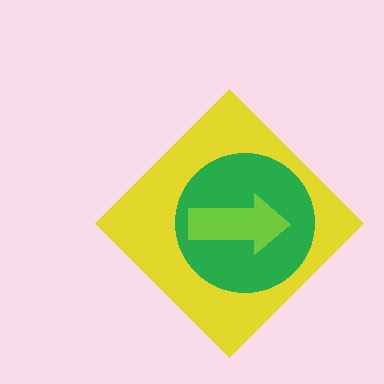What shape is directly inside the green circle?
The lime arrow.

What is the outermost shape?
The yellow diamond.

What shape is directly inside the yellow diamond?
The green circle.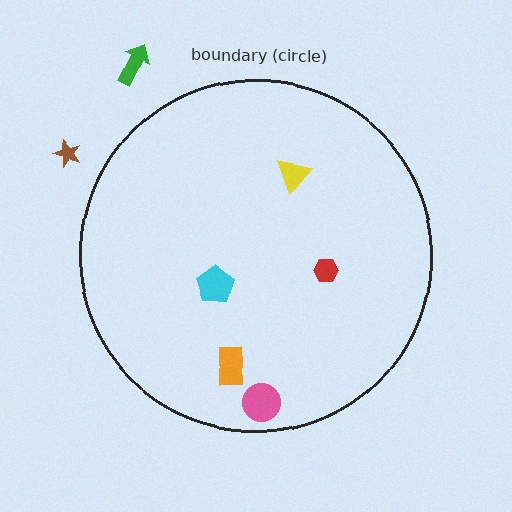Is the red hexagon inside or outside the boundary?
Inside.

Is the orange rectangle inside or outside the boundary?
Inside.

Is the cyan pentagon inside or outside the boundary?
Inside.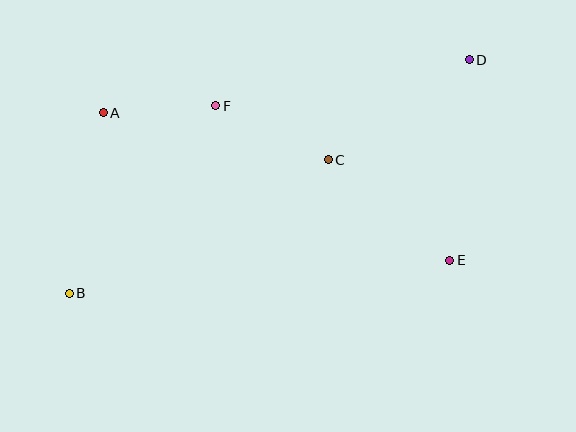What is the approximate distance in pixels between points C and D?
The distance between C and D is approximately 173 pixels.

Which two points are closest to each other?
Points A and F are closest to each other.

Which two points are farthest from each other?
Points B and D are farthest from each other.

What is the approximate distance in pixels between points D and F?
The distance between D and F is approximately 258 pixels.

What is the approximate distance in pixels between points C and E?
The distance between C and E is approximately 157 pixels.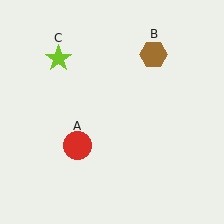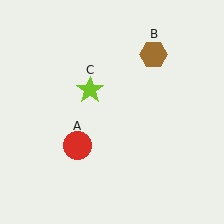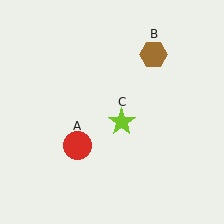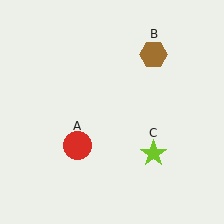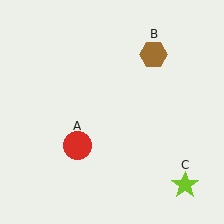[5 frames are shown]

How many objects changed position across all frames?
1 object changed position: lime star (object C).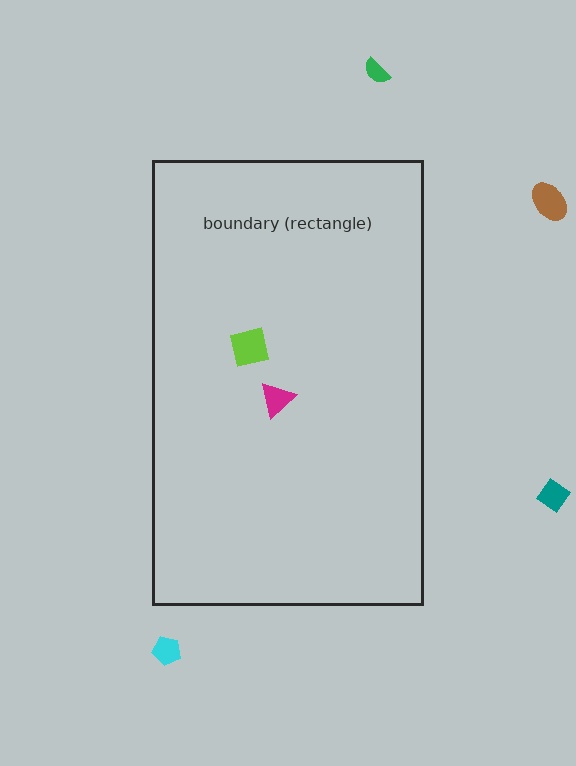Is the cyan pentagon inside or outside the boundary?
Outside.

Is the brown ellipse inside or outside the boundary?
Outside.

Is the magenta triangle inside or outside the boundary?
Inside.